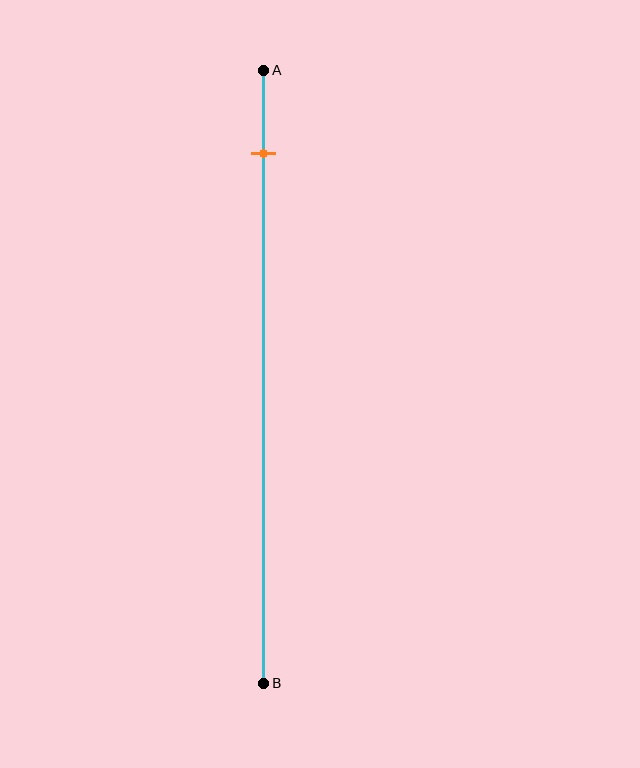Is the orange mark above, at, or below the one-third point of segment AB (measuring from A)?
The orange mark is above the one-third point of segment AB.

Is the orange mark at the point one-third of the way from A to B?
No, the mark is at about 15% from A, not at the 33% one-third point.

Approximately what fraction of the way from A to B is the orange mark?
The orange mark is approximately 15% of the way from A to B.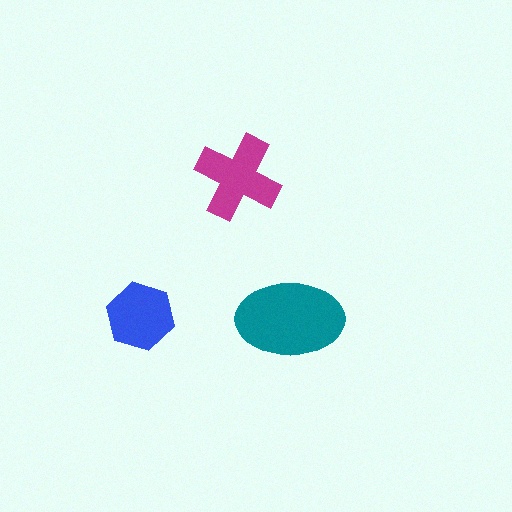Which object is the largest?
The teal ellipse.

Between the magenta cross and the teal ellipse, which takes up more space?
The teal ellipse.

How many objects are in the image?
There are 3 objects in the image.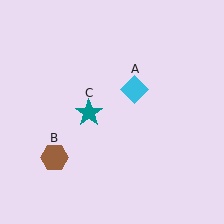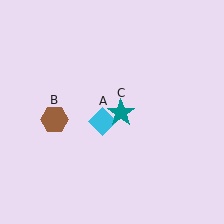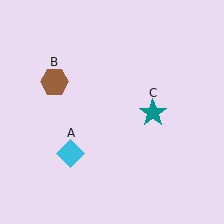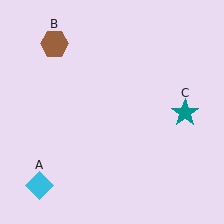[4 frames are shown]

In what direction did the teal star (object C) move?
The teal star (object C) moved right.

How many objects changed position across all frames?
3 objects changed position: cyan diamond (object A), brown hexagon (object B), teal star (object C).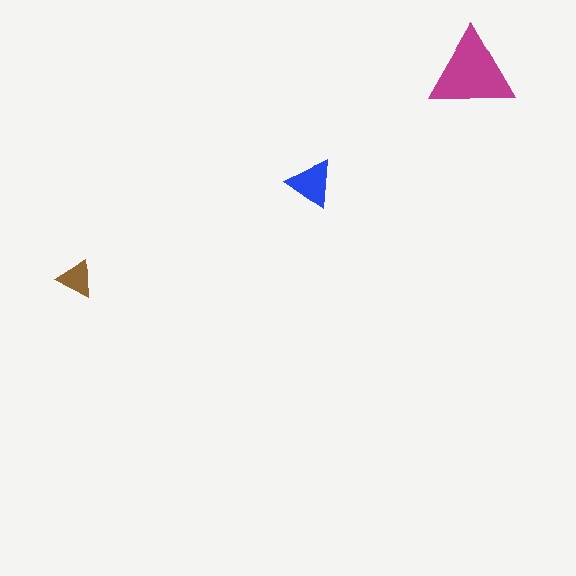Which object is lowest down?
The brown triangle is bottommost.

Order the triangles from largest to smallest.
the magenta one, the blue one, the brown one.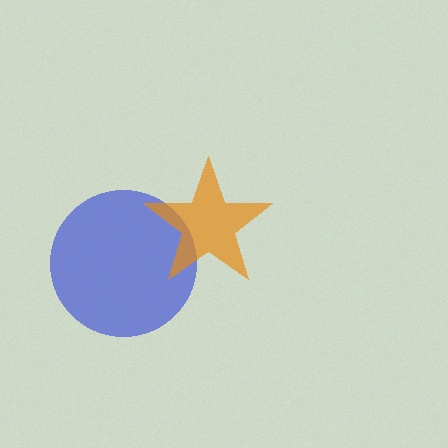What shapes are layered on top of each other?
The layered shapes are: a blue circle, an orange star.